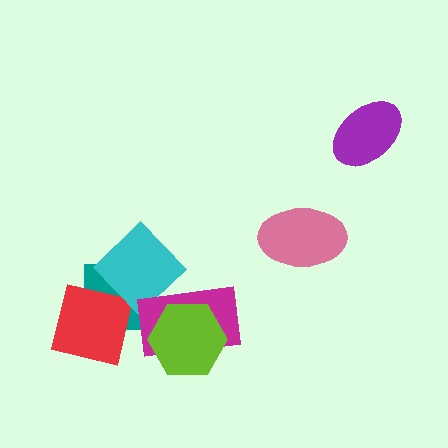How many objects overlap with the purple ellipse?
0 objects overlap with the purple ellipse.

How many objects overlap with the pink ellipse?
0 objects overlap with the pink ellipse.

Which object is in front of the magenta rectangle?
The lime hexagon is in front of the magenta rectangle.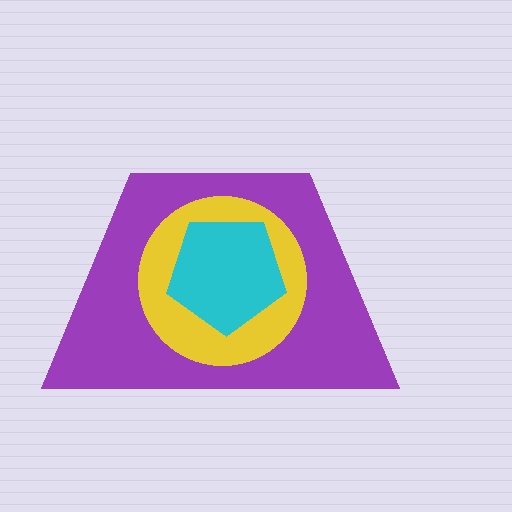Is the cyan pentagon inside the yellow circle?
Yes.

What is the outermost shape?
The purple trapezoid.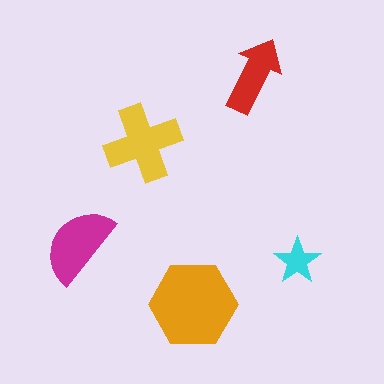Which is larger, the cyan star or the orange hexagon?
The orange hexagon.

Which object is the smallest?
The cyan star.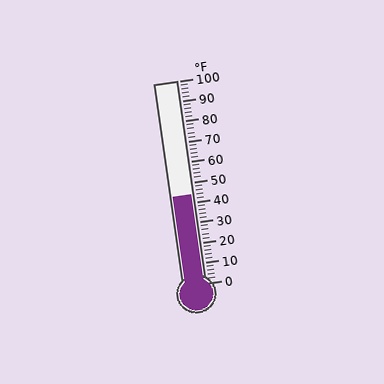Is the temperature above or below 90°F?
The temperature is below 90°F.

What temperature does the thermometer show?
The thermometer shows approximately 44°F.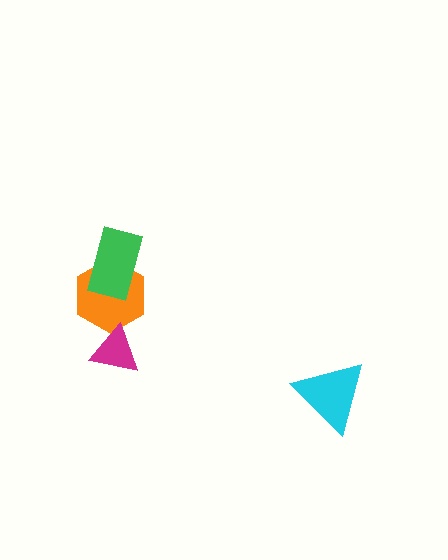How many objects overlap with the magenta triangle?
1 object overlaps with the magenta triangle.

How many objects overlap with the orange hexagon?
2 objects overlap with the orange hexagon.